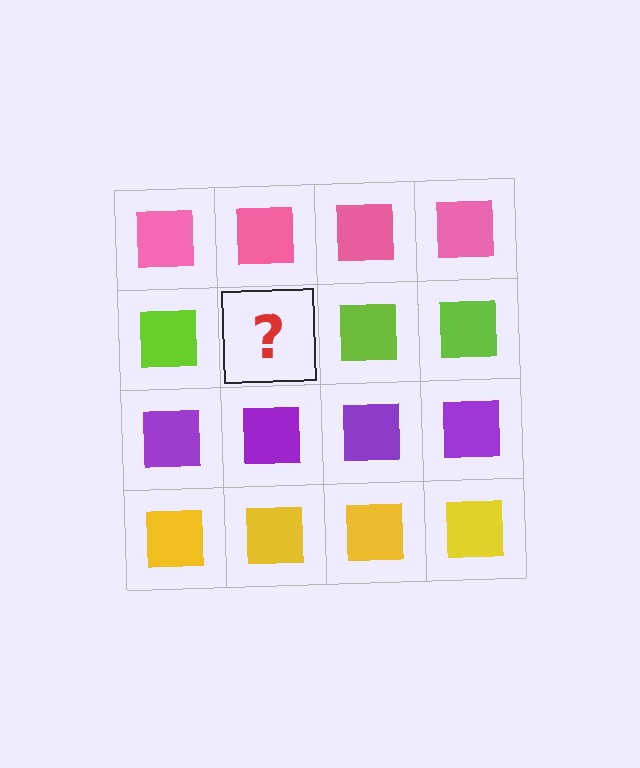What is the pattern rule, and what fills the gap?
The rule is that each row has a consistent color. The gap should be filled with a lime square.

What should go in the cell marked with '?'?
The missing cell should contain a lime square.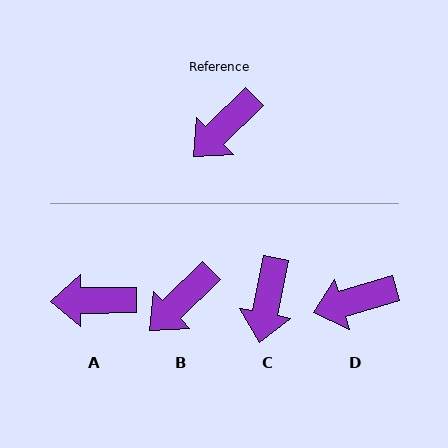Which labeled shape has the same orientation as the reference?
B.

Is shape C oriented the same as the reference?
No, it is off by about 34 degrees.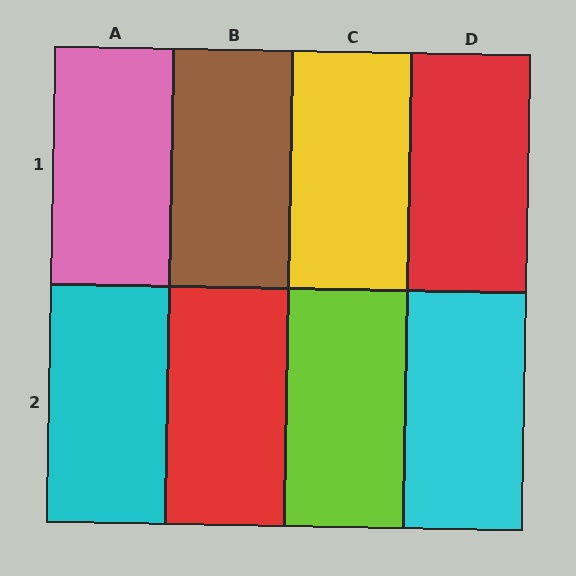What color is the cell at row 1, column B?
Brown.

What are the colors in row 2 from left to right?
Cyan, red, lime, cyan.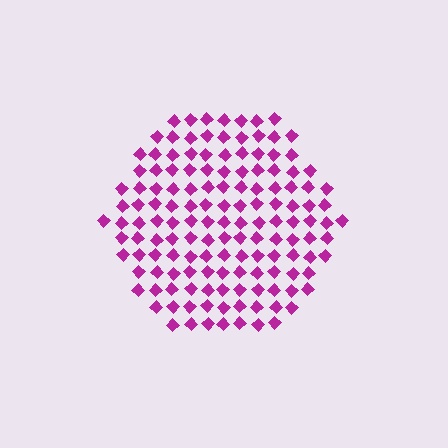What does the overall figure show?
The overall figure shows a hexagon.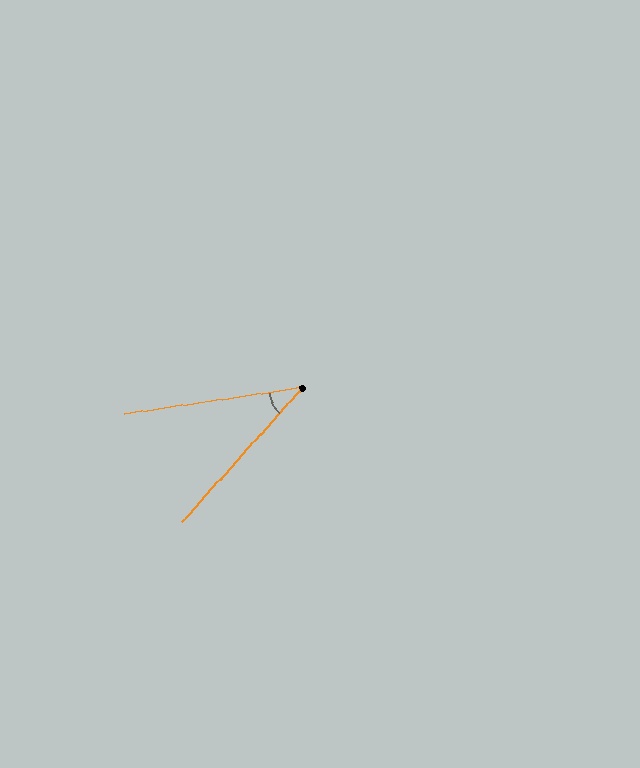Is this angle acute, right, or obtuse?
It is acute.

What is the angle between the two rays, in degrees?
Approximately 40 degrees.